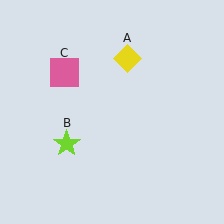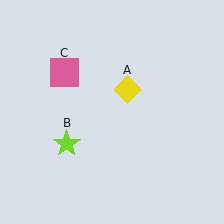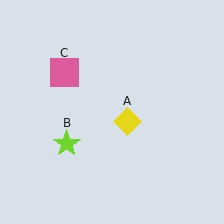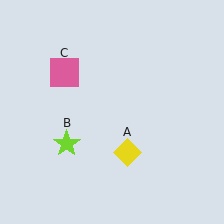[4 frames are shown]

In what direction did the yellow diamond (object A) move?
The yellow diamond (object A) moved down.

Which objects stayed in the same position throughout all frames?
Lime star (object B) and pink square (object C) remained stationary.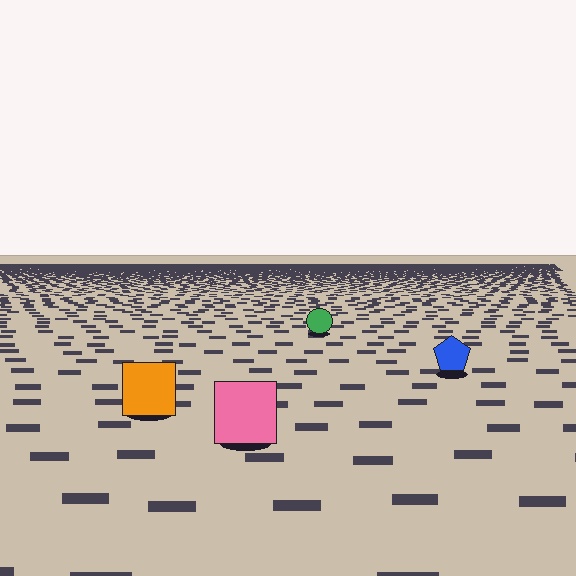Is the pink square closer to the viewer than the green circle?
Yes. The pink square is closer — you can tell from the texture gradient: the ground texture is coarser near it.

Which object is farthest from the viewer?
The green circle is farthest from the viewer. It appears smaller and the ground texture around it is denser.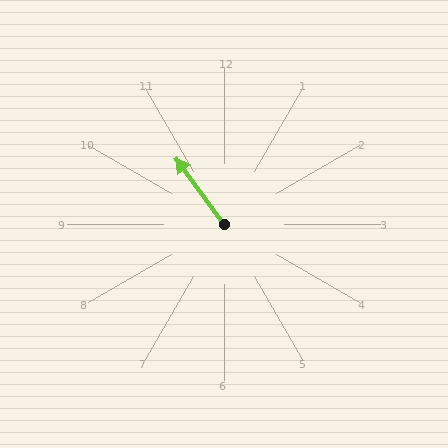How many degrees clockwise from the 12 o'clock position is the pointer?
Approximately 324 degrees.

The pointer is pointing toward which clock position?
Roughly 11 o'clock.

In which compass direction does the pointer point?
Northwest.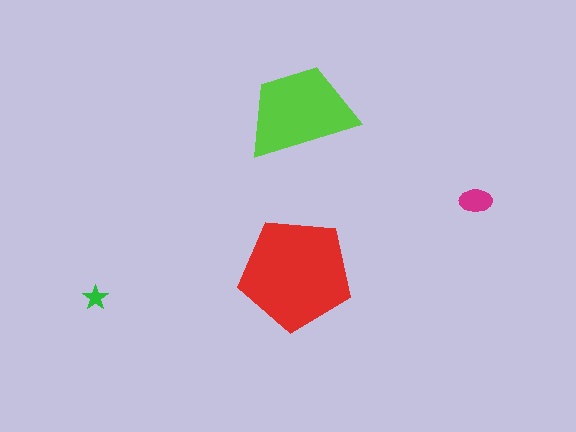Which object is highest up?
The lime trapezoid is topmost.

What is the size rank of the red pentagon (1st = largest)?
1st.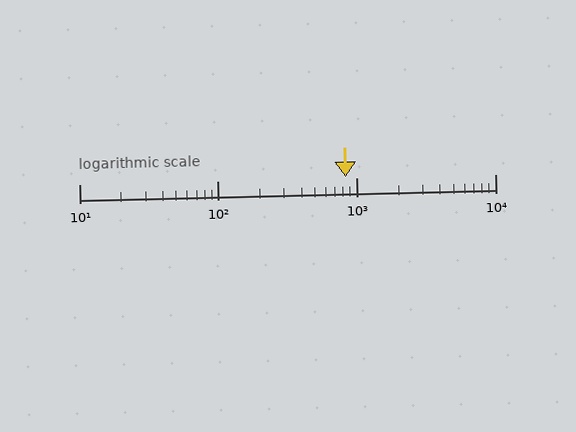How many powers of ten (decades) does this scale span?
The scale spans 3 decades, from 10 to 10000.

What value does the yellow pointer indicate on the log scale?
The pointer indicates approximately 830.